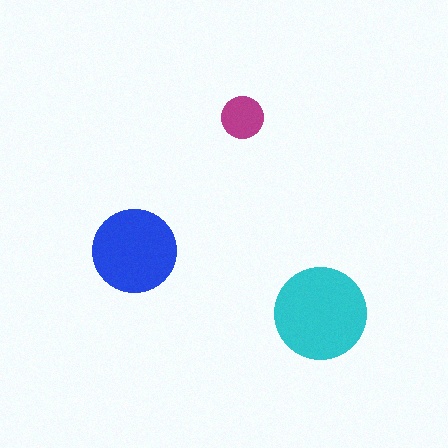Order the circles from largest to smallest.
the cyan one, the blue one, the magenta one.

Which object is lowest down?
The cyan circle is bottommost.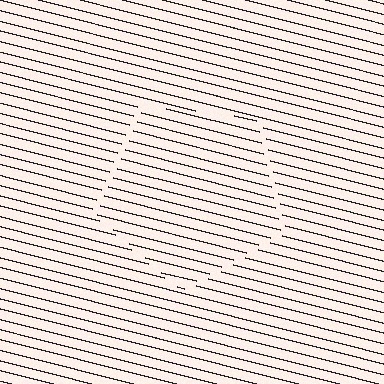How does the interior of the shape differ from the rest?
The interior of the shape contains the same grating, shifted by half a period — the contour is defined by the phase discontinuity where line-ends from the inner and outer gratings abut.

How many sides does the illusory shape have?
5 sides — the line-ends trace a pentagon.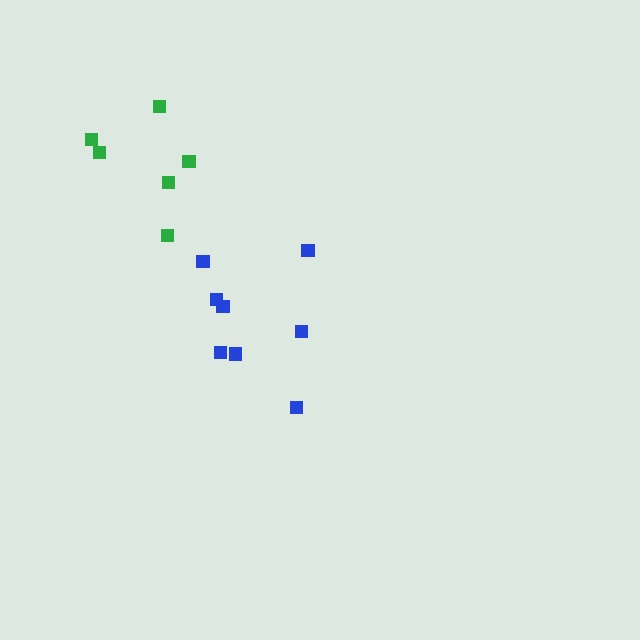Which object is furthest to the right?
The blue cluster is rightmost.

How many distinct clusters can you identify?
There are 2 distinct clusters.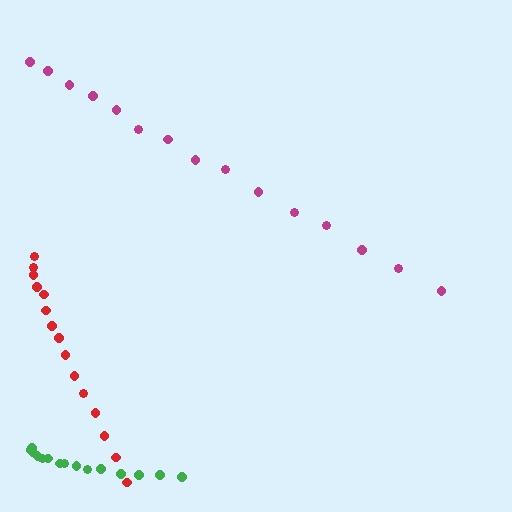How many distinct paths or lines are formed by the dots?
There are 3 distinct paths.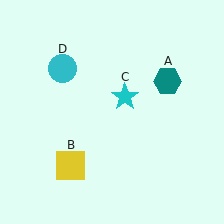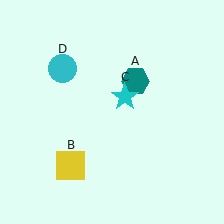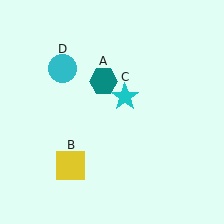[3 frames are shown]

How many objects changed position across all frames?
1 object changed position: teal hexagon (object A).